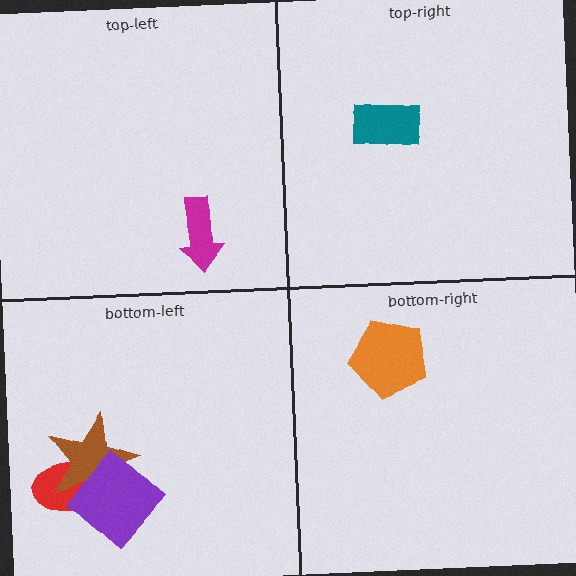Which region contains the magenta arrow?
The top-left region.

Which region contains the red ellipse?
The bottom-left region.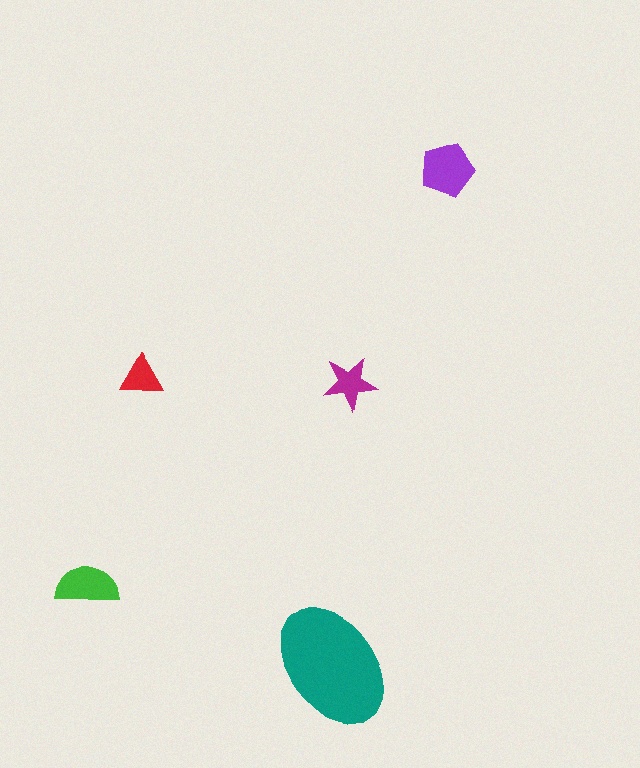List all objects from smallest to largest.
The red triangle, the magenta star, the green semicircle, the purple pentagon, the teal ellipse.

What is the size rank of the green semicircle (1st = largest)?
3rd.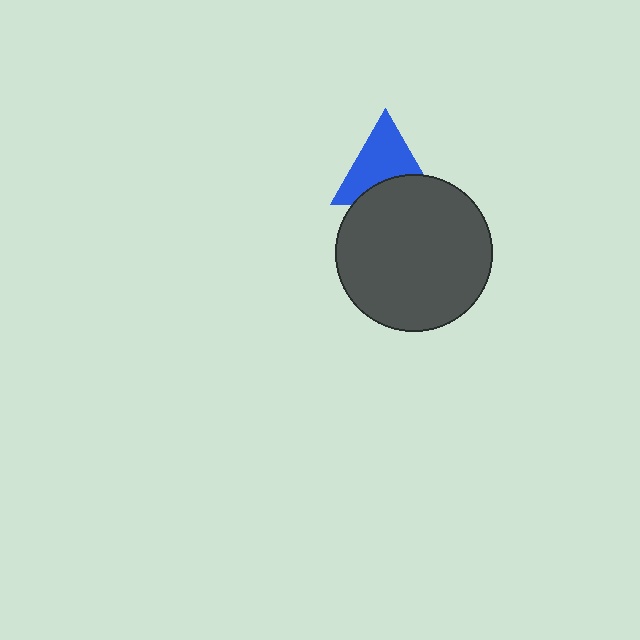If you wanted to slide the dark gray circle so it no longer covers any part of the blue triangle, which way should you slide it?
Slide it down — that is the most direct way to separate the two shapes.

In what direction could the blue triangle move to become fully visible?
The blue triangle could move up. That would shift it out from behind the dark gray circle entirely.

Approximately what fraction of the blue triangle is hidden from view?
Roughly 36% of the blue triangle is hidden behind the dark gray circle.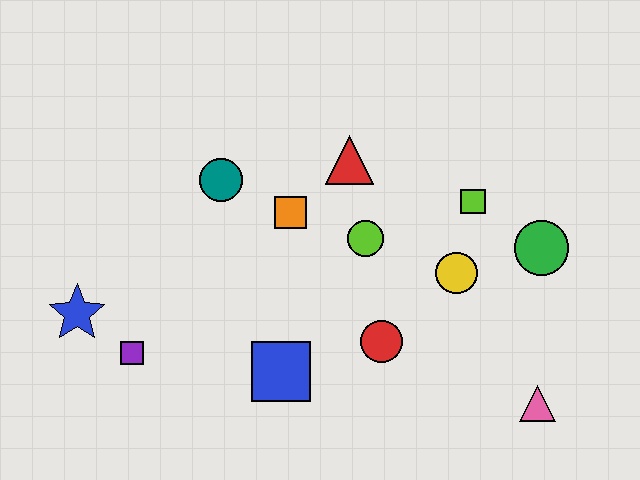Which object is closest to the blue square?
The red circle is closest to the blue square.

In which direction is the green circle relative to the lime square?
The green circle is to the right of the lime square.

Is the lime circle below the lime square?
Yes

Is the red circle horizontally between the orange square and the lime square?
Yes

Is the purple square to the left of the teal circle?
Yes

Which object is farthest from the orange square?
The pink triangle is farthest from the orange square.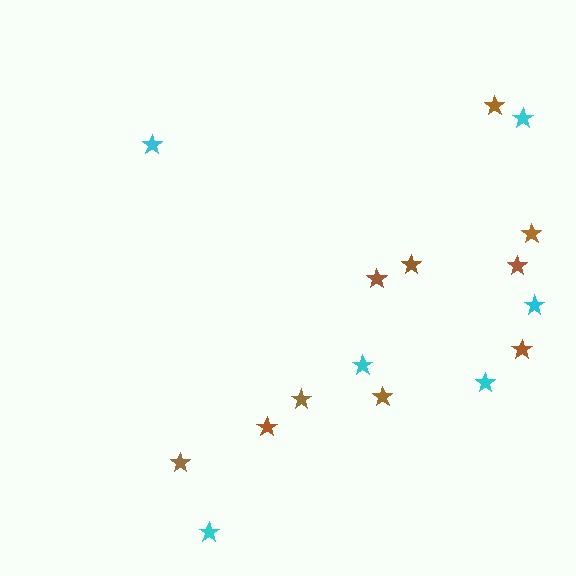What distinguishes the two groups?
There are 2 groups: one group of cyan stars (6) and one group of brown stars (10).